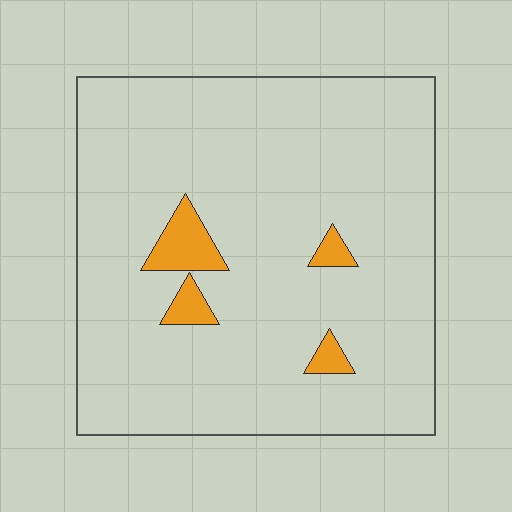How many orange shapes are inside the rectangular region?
4.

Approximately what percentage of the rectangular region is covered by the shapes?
Approximately 5%.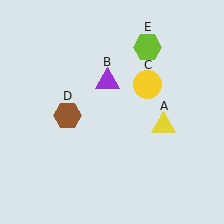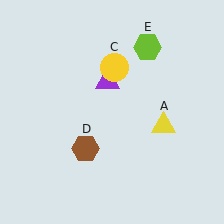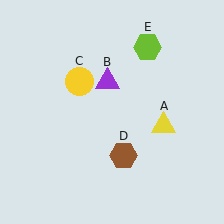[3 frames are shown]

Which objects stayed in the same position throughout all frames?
Yellow triangle (object A) and purple triangle (object B) and lime hexagon (object E) remained stationary.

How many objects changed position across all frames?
2 objects changed position: yellow circle (object C), brown hexagon (object D).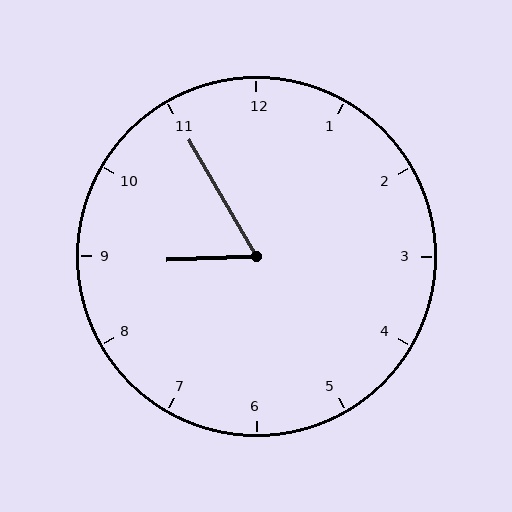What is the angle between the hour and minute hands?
Approximately 62 degrees.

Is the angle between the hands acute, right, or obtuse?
It is acute.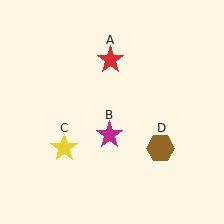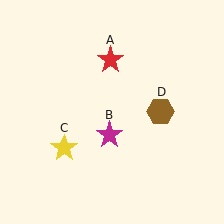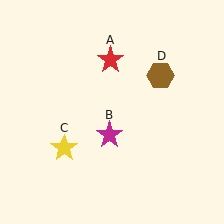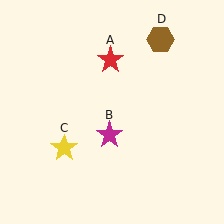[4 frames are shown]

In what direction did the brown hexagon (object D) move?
The brown hexagon (object D) moved up.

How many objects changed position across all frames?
1 object changed position: brown hexagon (object D).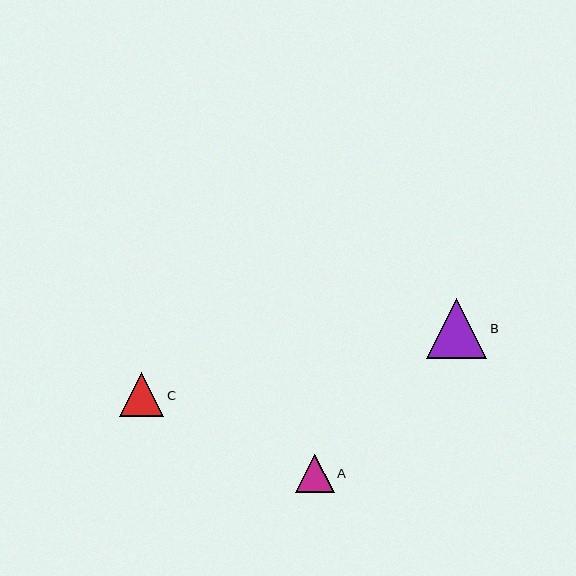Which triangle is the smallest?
Triangle A is the smallest with a size of approximately 38 pixels.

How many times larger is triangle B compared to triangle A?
Triangle B is approximately 1.6 times the size of triangle A.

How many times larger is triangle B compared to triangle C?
Triangle B is approximately 1.4 times the size of triangle C.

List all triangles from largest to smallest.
From largest to smallest: B, C, A.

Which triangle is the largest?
Triangle B is the largest with a size of approximately 60 pixels.